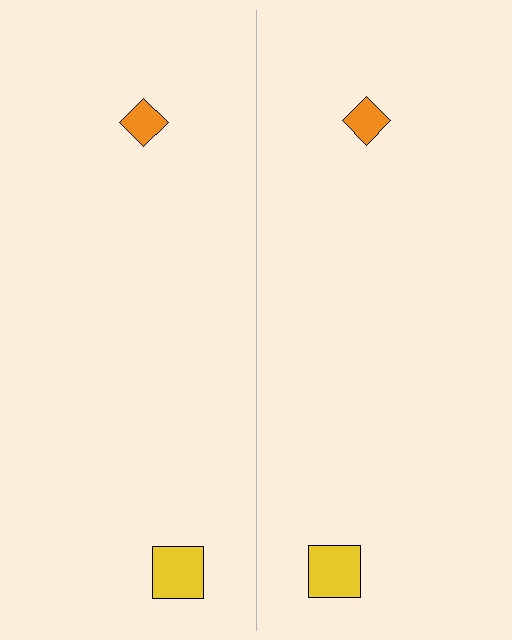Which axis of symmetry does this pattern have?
The pattern has a vertical axis of symmetry running through the center of the image.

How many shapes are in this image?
There are 4 shapes in this image.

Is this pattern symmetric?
Yes, this pattern has bilateral (reflection) symmetry.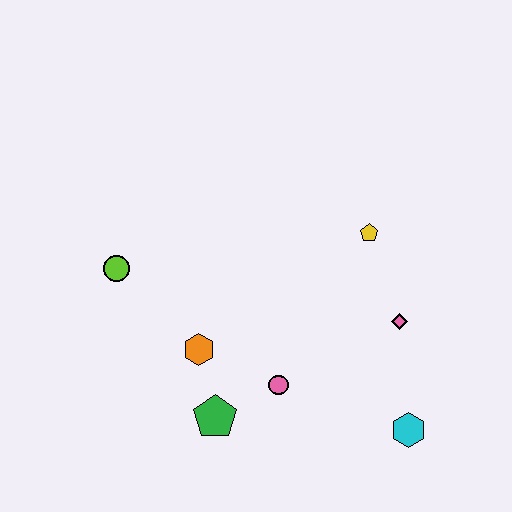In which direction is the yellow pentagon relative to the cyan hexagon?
The yellow pentagon is above the cyan hexagon.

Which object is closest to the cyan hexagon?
The pink diamond is closest to the cyan hexagon.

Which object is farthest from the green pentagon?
The yellow pentagon is farthest from the green pentagon.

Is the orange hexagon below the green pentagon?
No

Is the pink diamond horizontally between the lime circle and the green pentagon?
No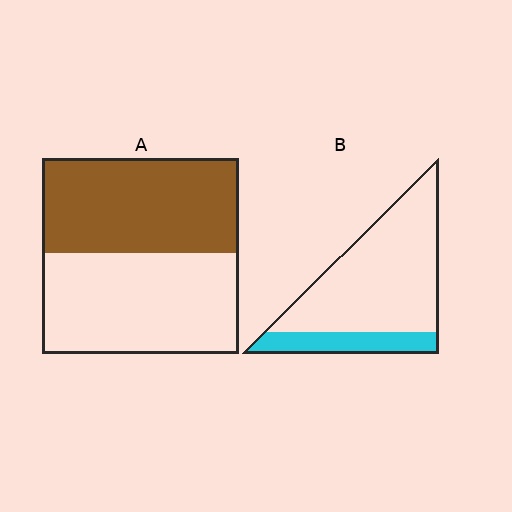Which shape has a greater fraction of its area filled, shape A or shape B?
Shape A.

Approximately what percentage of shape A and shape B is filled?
A is approximately 50% and B is approximately 20%.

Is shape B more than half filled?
No.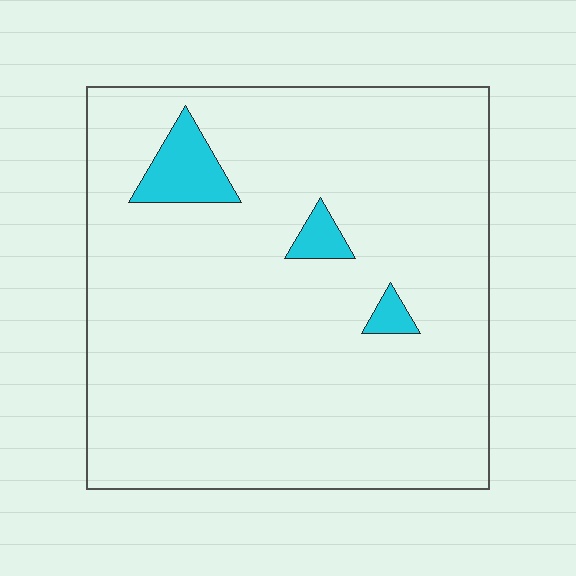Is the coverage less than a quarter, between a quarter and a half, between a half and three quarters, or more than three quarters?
Less than a quarter.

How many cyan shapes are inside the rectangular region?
3.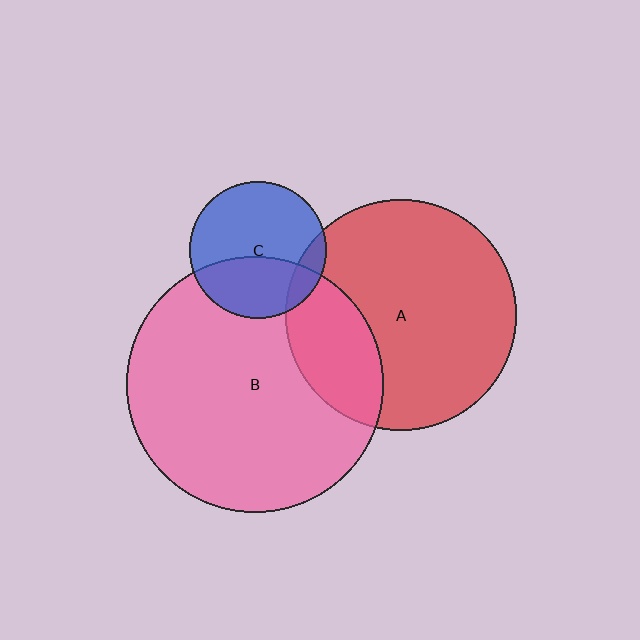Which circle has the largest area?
Circle B (pink).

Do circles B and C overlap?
Yes.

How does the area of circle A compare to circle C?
Approximately 2.8 times.